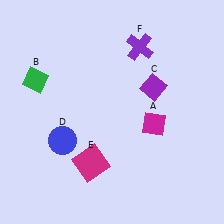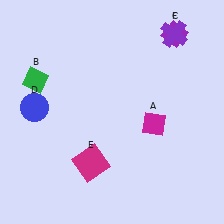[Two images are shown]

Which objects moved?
The objects that moved are: the purple diamond (C), the blue circle (D), the purple cross (F).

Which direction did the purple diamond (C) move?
The purple diamond (C) moved up.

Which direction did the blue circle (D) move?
The blue circle (D) moved up.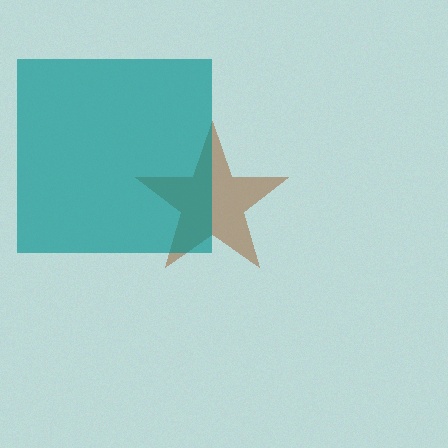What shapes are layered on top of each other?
The layered shapes are: a brown star, a teal square.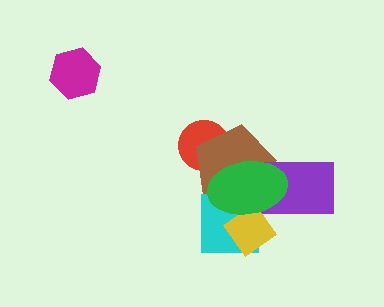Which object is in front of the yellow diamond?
The green ellipse is in front of the yellow diamond.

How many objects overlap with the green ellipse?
4 objects overlap with the green ellipse.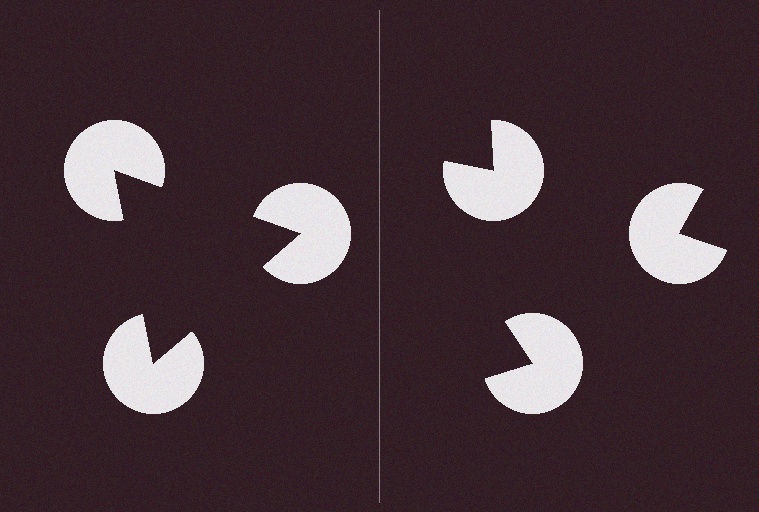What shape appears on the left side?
An illusory triangle.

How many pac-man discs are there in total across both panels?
6 — 3 on each side.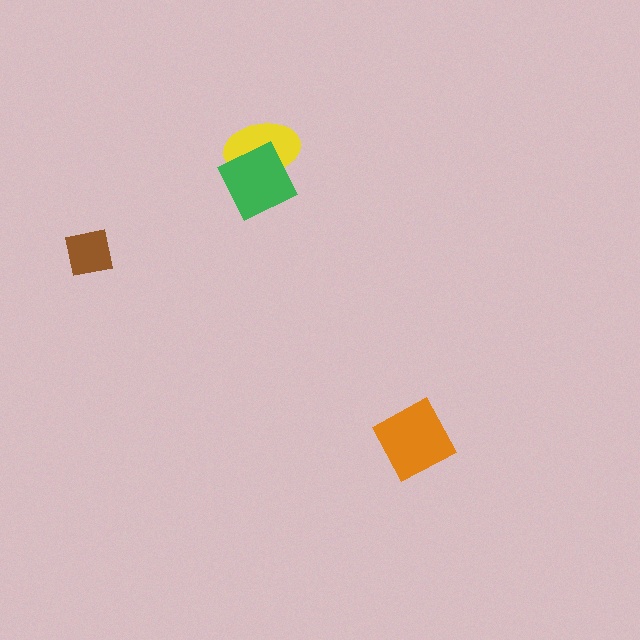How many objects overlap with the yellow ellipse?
1 object overlaps with the yellow ellipse.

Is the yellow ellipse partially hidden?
Yes, it is partially covered by another shape.